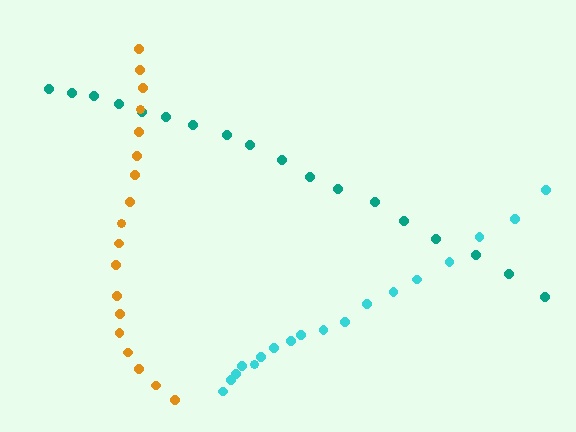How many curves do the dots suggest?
There are 3 distinct paths.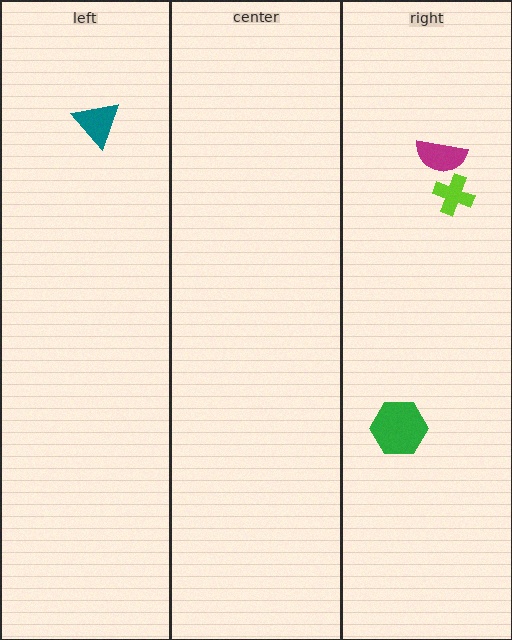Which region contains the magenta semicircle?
The right region.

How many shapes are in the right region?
3.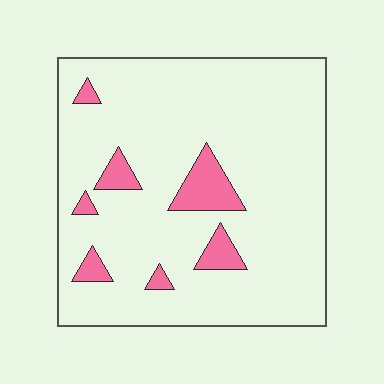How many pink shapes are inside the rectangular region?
7.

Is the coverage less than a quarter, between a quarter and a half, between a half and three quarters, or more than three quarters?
Less than a quarter.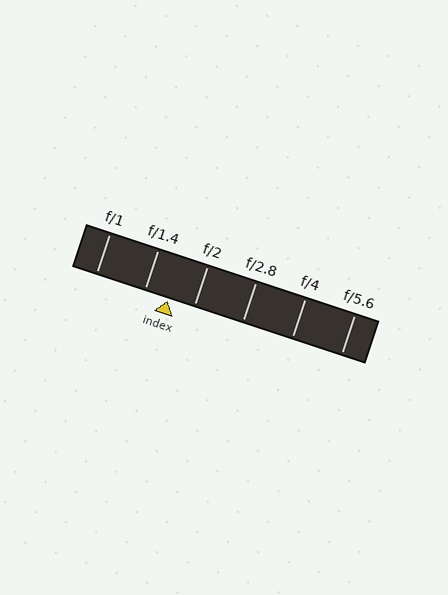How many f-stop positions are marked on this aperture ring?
There are 6 f-stop positions marked.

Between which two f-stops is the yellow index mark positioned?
The index mark is between f/1.4 and f/2.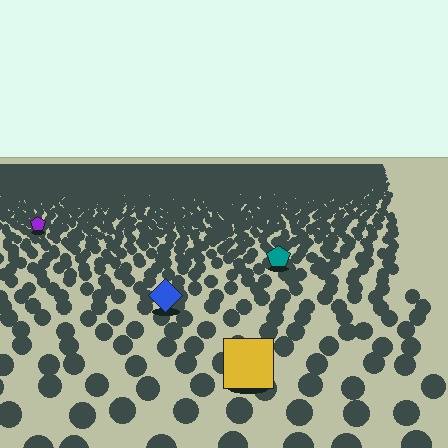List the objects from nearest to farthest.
From nearest to farthest: the yellow square, the blue diamond, the teal pentagon, the purple pentagon.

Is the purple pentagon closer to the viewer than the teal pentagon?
No. The teal pentagon is closer — you can tell from the texture gradient: the ground texture is coarser near it.